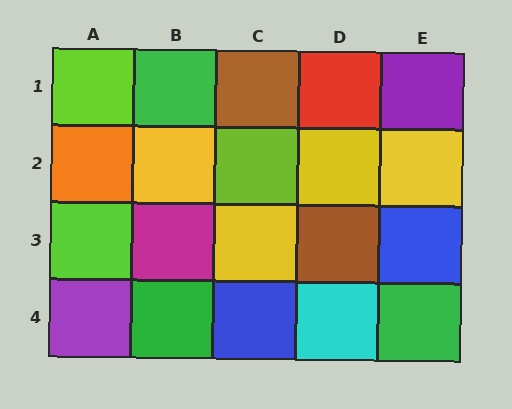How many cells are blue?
2 cells are blue.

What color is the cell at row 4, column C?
Blue.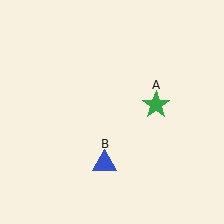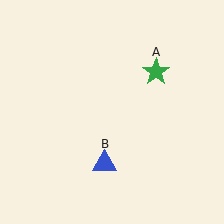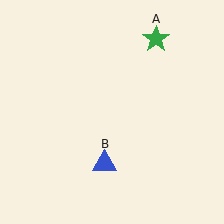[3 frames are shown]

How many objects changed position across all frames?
1 object changed position: green star (object A).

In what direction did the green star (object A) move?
The green star (object A) moved up.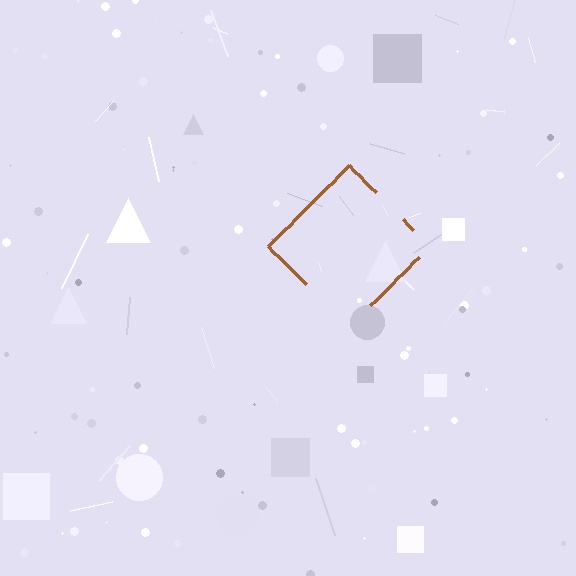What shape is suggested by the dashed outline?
The dashed outline suggests a diamond.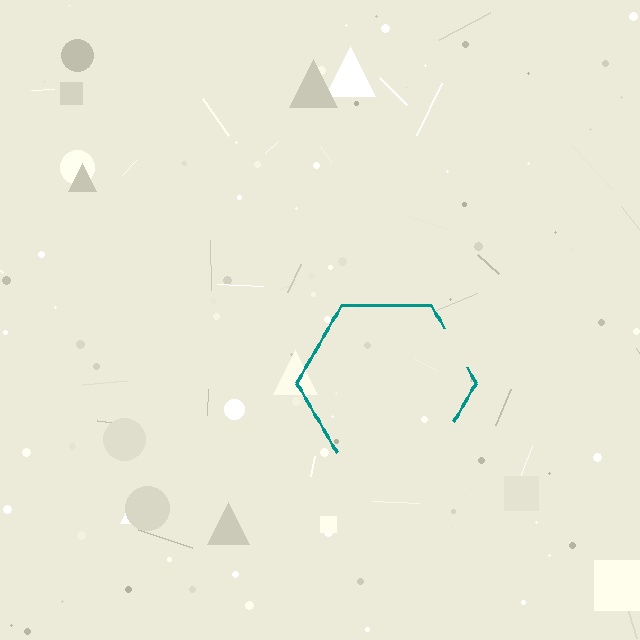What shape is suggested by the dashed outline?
The dashed outline suggests a hexagon.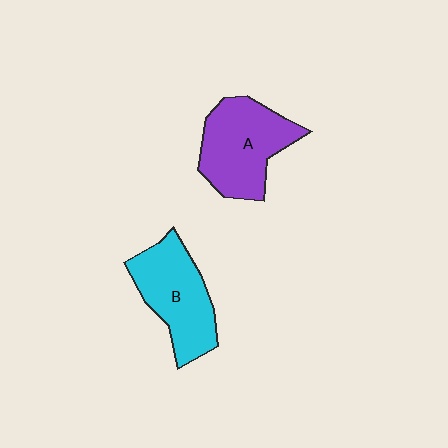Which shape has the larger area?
Shape A (purple).